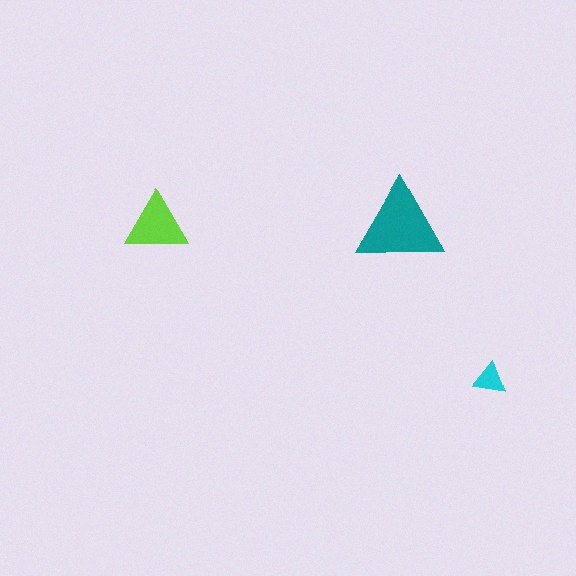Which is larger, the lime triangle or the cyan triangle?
The lime one.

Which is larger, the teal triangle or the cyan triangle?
The teal one.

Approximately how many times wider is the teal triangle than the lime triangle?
About 1.5 times wider.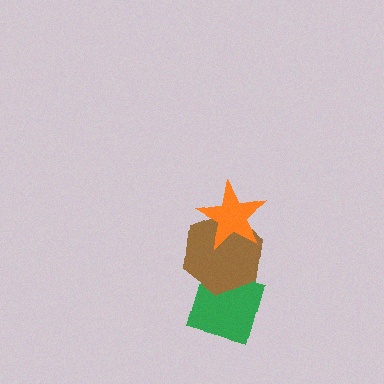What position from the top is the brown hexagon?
The brown hexagon is 2nd from the top.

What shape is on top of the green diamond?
The brown hexagon is on top of the green diamond.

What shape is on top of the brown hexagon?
The orange star is on top of the brown hexagon.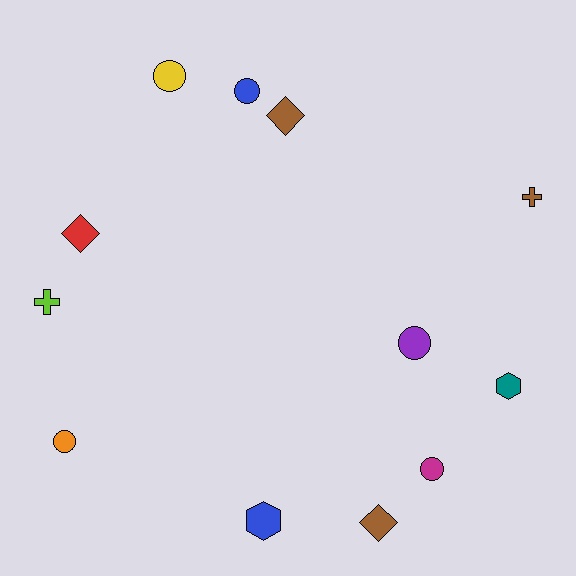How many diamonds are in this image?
There are 3 diamonds.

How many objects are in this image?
There are 12 objects.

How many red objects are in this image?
There is 1 red object.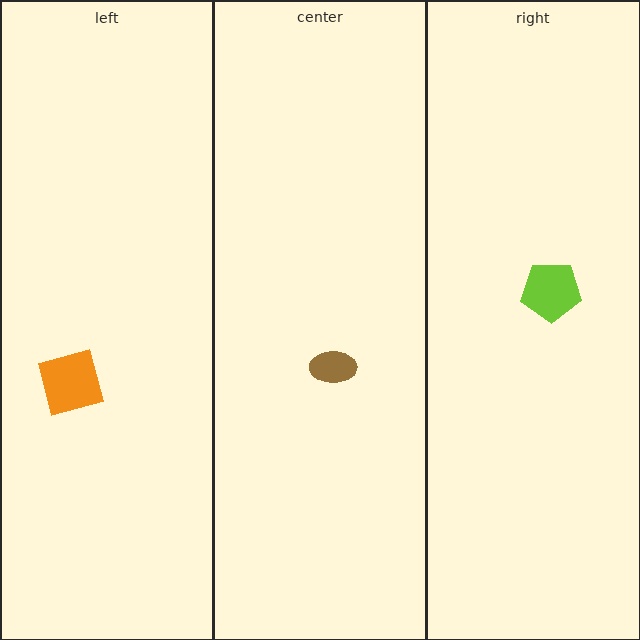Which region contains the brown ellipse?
The center region.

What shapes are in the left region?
The orange square.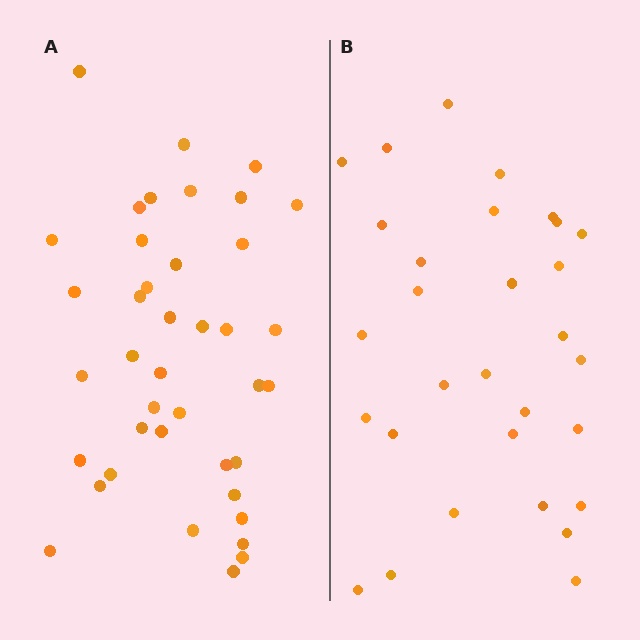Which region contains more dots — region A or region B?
Region A (the left region) has more dots.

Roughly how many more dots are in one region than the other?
Region A has roughly 10 or so more dots than region B.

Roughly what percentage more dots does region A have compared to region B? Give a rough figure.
About 35% more.